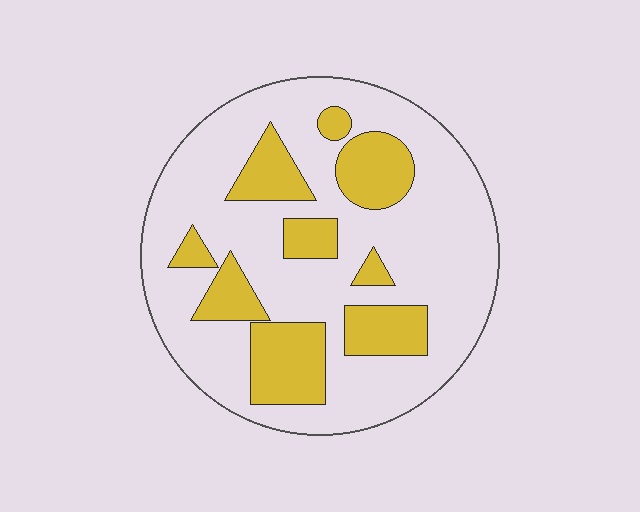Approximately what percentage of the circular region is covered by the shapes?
Approximately 25%.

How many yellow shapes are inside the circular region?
9.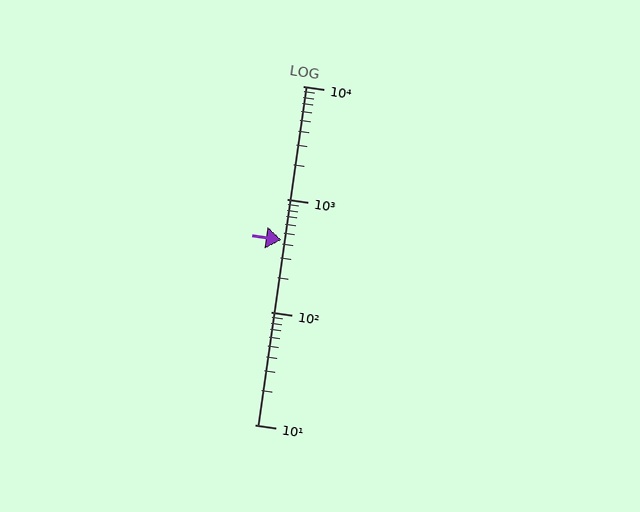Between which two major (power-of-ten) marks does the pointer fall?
The pointer is between 100 and 1000.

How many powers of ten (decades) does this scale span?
The scale spans 3 decades, from 10 to 10000.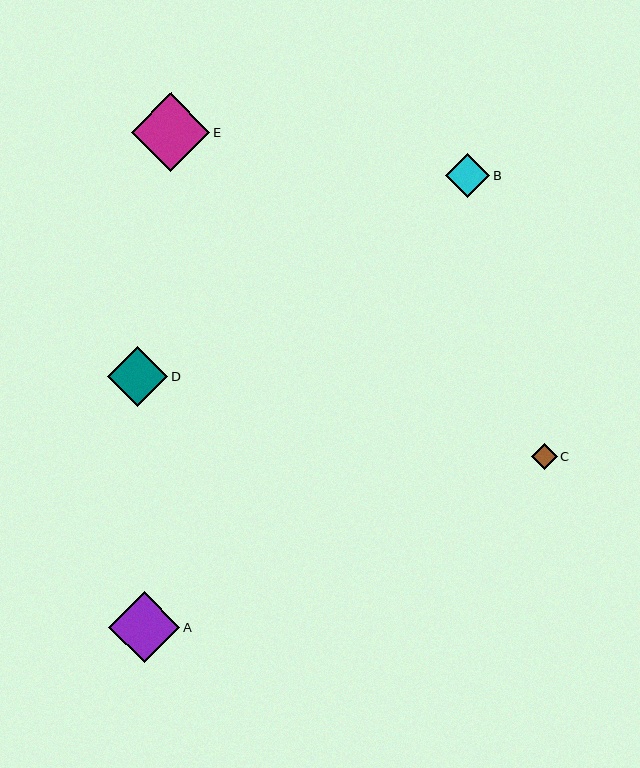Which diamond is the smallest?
Diamond C is the smallest with a size of approximately 26 pixels.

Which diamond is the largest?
Diamond E is the largest with a size of approximately 78 pixels.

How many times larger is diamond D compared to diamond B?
Diamond D is approximately 1.4 times the size of diamond B.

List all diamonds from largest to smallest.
From largest to smallest: E, A, D, B, C.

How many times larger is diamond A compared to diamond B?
Diamond A is approximately 1.6 times the size of diamond B.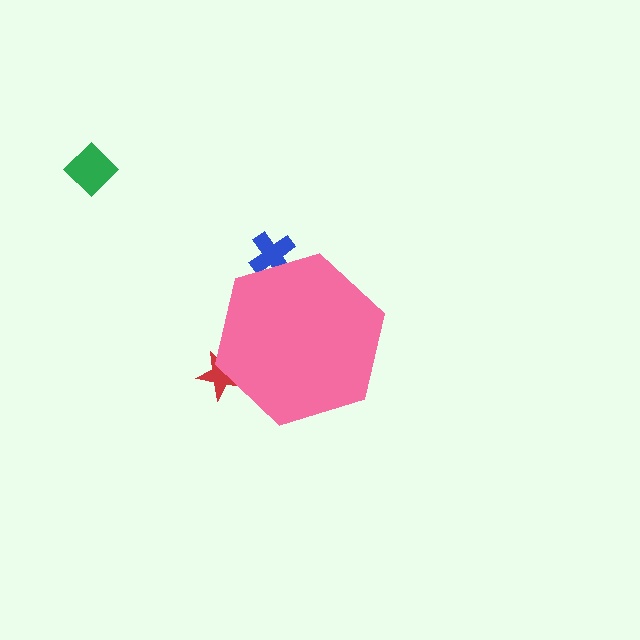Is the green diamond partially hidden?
No, the green diamond is fully visible.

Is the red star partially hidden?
Yes, the red star is partially hidden behind the pink hexagon.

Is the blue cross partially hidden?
Yes, the blue cross is partially hidden behind the pink hexagon.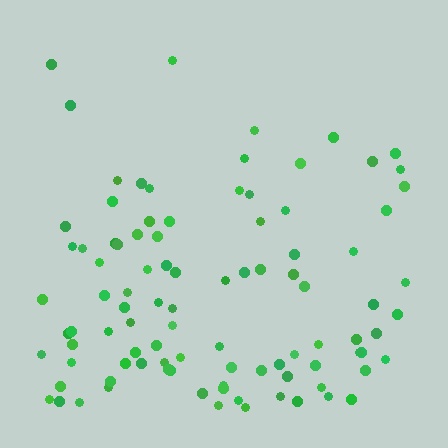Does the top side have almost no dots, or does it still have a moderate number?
Still a moderate number, just noticeably fewer than the bottom.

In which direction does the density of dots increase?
From top to bottom, with the bottom side densest.